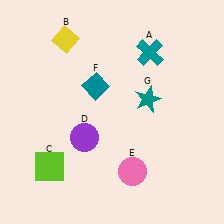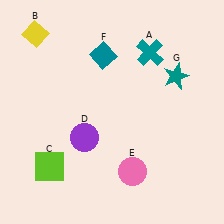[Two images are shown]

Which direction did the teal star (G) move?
The teal star (G) moved right.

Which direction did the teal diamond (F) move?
The teal diamond (F) moved up.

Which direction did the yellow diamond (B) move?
The yellow diamond (B) moved left.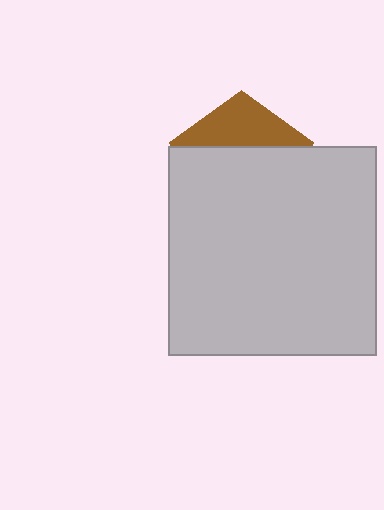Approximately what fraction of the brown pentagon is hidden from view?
Roughly 69% of the brown pentagon is hidden behind the light gray square.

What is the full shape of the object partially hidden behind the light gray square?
The partially hidden object is a brown pentagon.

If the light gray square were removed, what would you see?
You would see the complete brown pentagon.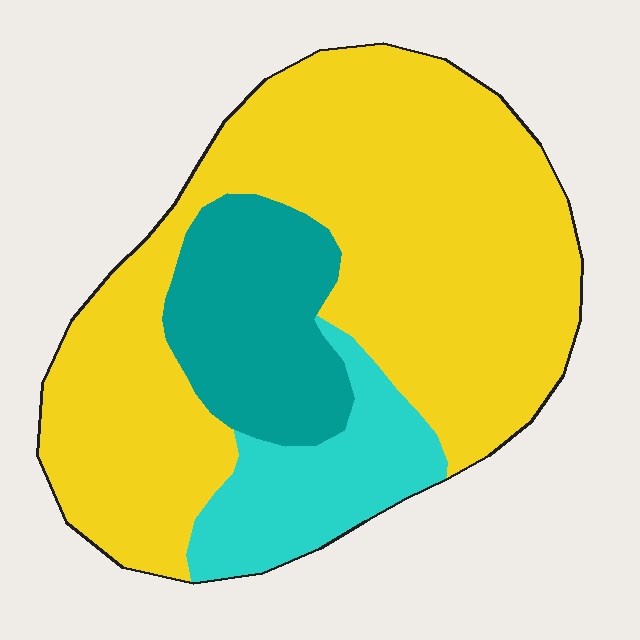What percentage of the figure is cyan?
Cyan takes up about one eighth (1/8) of the figure.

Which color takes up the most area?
Yellow, at roughly 70%.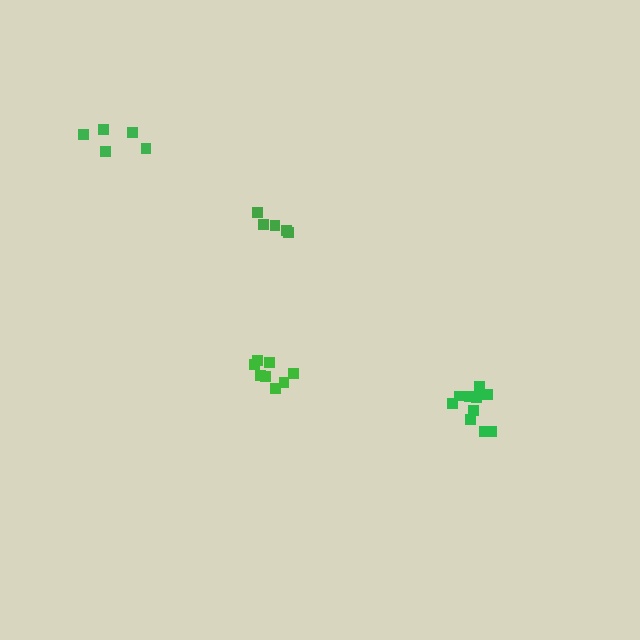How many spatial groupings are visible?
There are 4 spatial groupings.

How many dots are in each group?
Group 1: 5 dots, Group 2: 8 dots, Group 3: 11 dots, Group 4: 5 dots (29 total).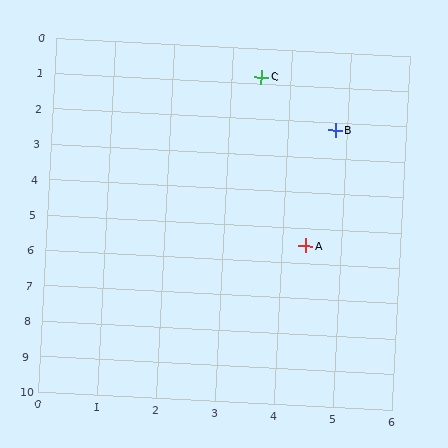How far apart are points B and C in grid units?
Points B and C are about 1.9 grid units apart.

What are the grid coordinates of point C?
Point C is at approximately (3.5, 0.8).